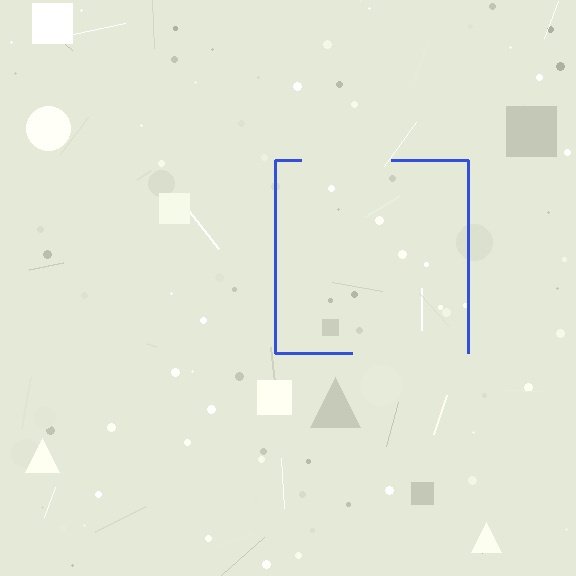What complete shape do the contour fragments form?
The contour fragments form a square.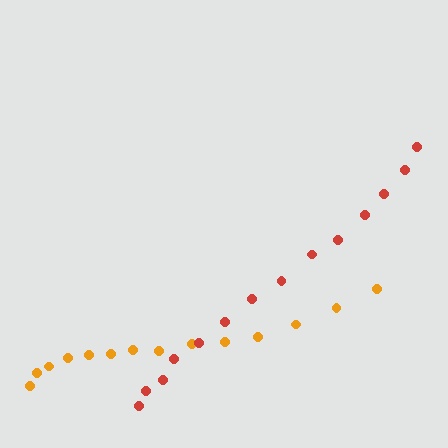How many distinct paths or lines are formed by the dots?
There are 2 distinct paths.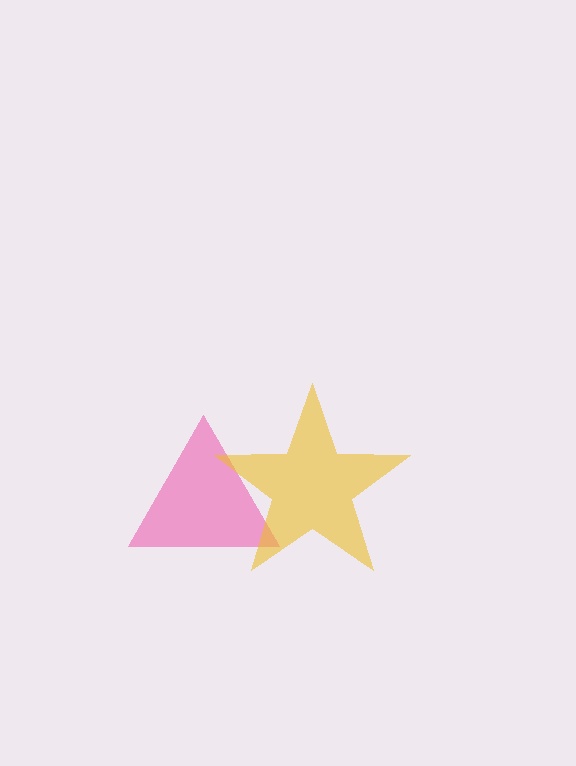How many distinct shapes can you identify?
There are 2 distinct shapes: a pink triangle, a yellow star.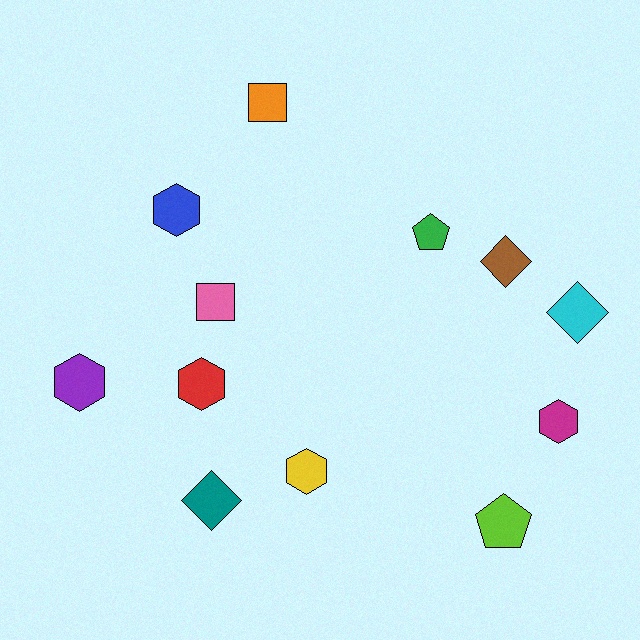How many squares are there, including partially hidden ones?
There are 2 squares.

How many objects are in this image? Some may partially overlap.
There are 12 objects.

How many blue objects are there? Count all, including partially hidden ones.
There is 1 blue object.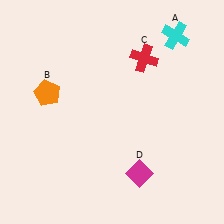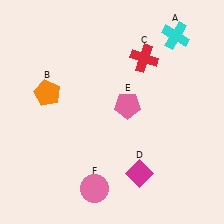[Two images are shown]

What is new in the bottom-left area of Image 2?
A pink circle (F) was added in the bottom-left area of Image 2.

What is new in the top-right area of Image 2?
A pink pentagon (E) was added in the top-right area of Image 2.